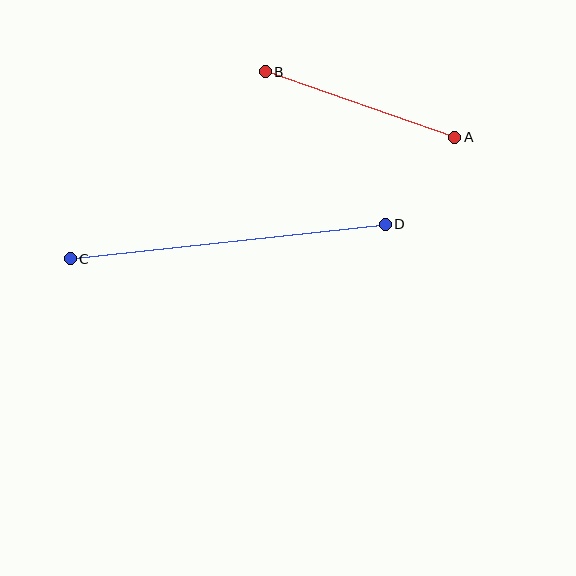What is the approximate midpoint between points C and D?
The midpoint is at approximately (228, 242) pixels.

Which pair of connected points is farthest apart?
Points C and D are farthest apart.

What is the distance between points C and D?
The distance is approximately 317 pixels.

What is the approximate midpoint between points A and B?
The midpoint is at approximately (360, 105) pixels.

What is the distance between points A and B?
The distance is approximately 200 pixels.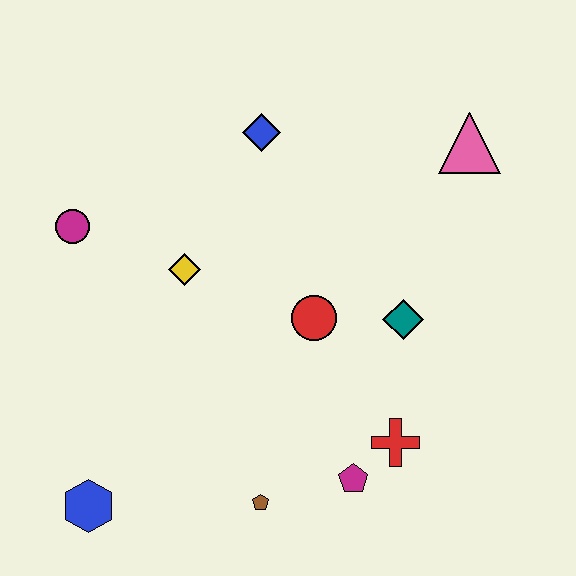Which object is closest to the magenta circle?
The yellow diamond is closest to the magenta circle.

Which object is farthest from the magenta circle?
The pink triangle is farthest from the magenta circle.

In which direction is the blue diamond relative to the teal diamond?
The blue diamond is above the teal diamond.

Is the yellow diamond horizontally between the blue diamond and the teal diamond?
No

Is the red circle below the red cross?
No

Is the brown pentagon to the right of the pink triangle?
No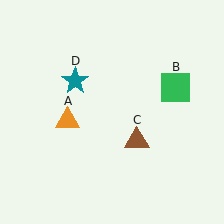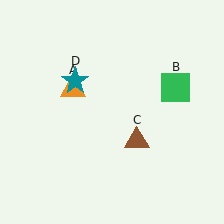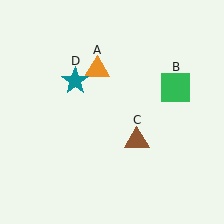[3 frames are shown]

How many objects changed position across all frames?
1 object changed position: orange triangle (object A).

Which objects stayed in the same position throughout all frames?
Green square (object B) and brown triangle (object C) and teal star (object D) remained stationary.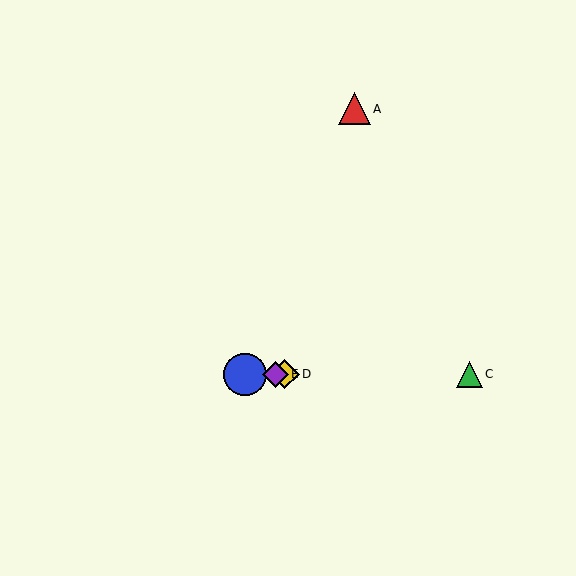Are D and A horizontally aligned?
No, D is at y≈374 and A is at y≈109.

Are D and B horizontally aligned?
Yes, both are at y≈374.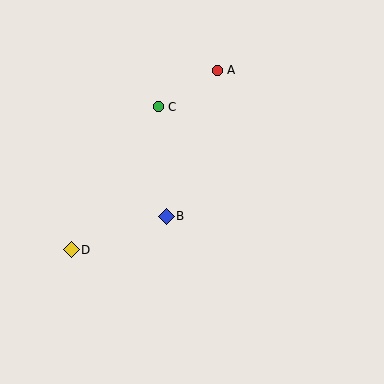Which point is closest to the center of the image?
Point B at (166, 216) is closest to the center.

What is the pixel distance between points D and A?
The distance between D and A is 231 pixels.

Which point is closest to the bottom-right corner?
Point B is closest to the bottom-right corner.